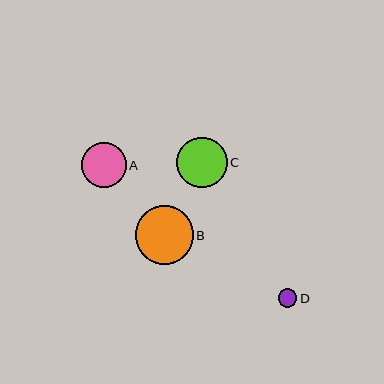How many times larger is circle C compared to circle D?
Circle C is approximately 2.7 times the size of circle D.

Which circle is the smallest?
Circle D is the smallest with a size of approximately 19 pixels.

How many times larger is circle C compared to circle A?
Circle C is approximately 1.1 times the size of circle A.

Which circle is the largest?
Circle B is the largest with a size of approximately 58 pixels.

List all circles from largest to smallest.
From largest to smallest: B, C, A, D.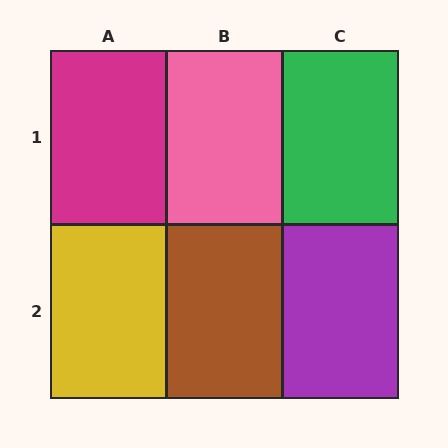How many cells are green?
1 cell is green.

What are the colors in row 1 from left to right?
Magenta, pink, green.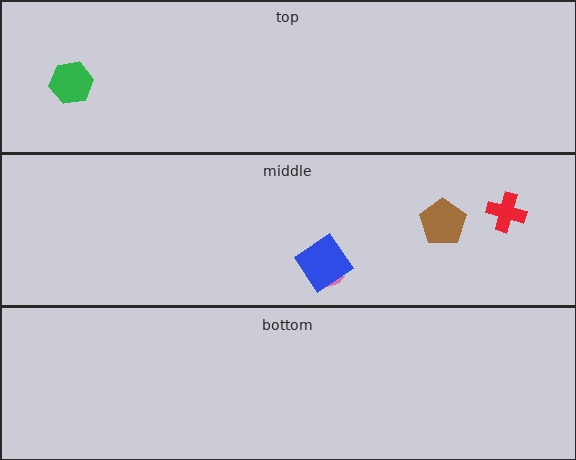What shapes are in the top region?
The green hexagon.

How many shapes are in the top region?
1.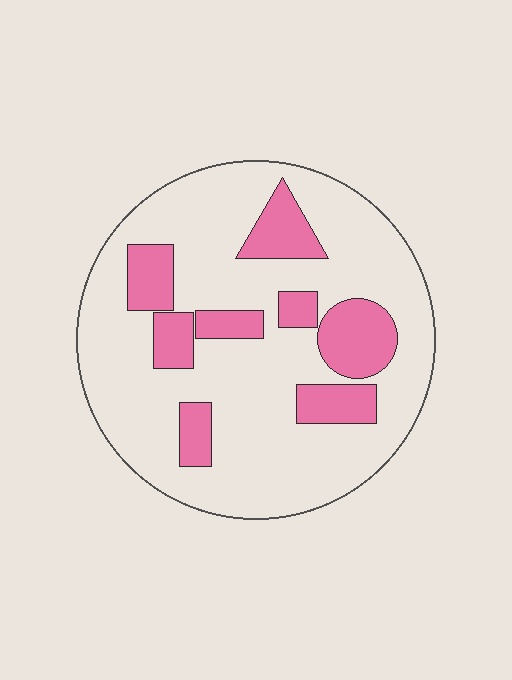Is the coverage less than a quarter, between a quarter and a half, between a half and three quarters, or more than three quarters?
Less than a quarter.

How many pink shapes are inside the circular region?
8.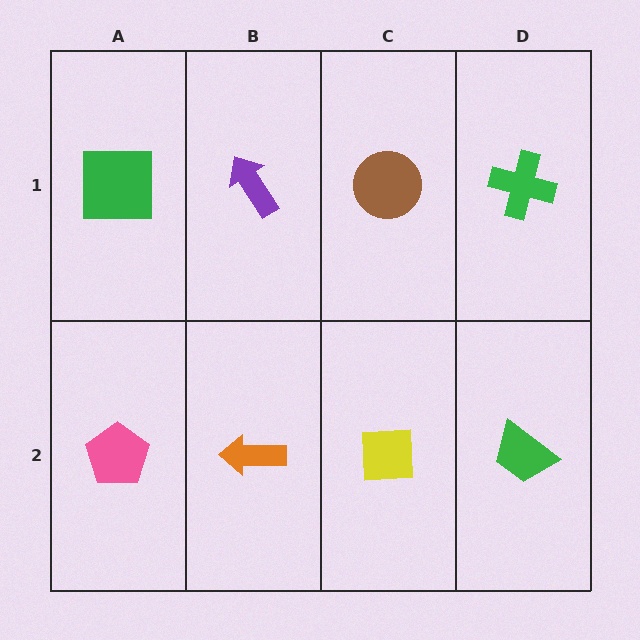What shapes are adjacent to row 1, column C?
A yellow square (row 2, column C), a purple arrow (row 1, column B), a green cross (row 1, column D).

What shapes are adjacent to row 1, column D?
A green trapezoid (row 2, column D), a brown circle (row 1, column C).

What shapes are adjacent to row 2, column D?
A green cross (row 1, column D), a yellow square (row 2, column C).